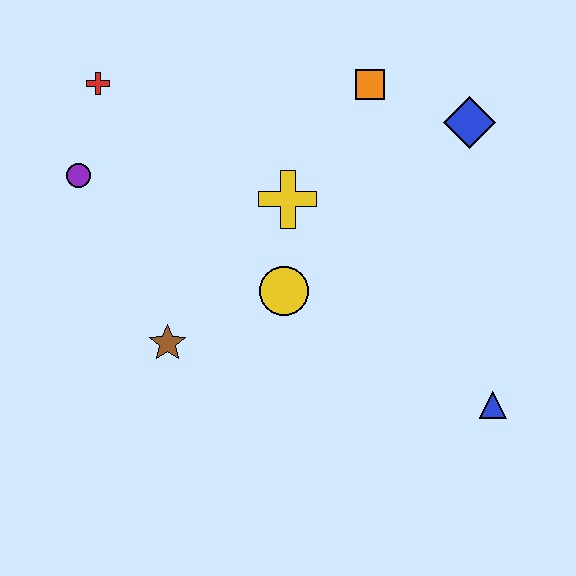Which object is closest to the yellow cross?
The yellow circle is closest to the yellow cross.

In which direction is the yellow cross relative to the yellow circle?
The yellow cross is above the yellow circle.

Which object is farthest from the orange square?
The blue triangle is farthest from the orange square.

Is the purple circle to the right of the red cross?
No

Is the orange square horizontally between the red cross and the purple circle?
No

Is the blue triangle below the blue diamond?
Yes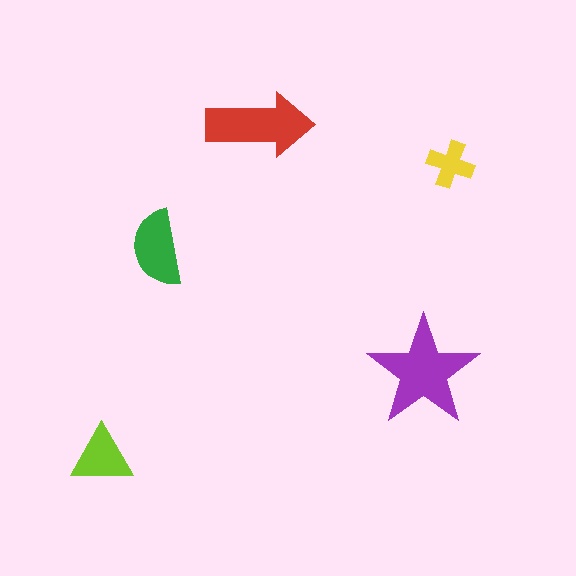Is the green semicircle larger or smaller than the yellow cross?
Larger.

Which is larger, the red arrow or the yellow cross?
The red arrow.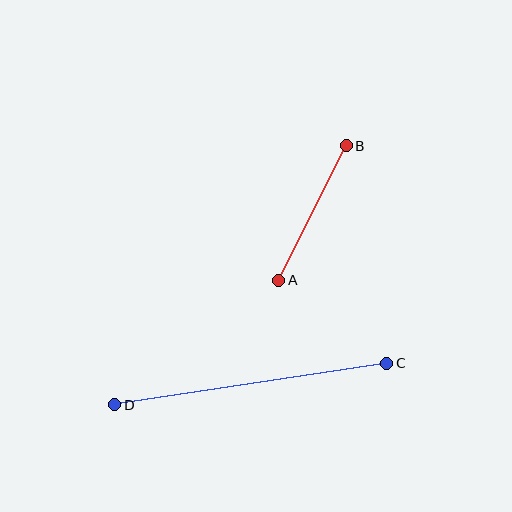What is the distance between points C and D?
The distance is approximately 275 pixels.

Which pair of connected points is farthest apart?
Points C and D are farthest apart.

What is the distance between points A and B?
The distance is approximately 150 pixels.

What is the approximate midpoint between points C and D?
The midpoint is at approximately (251, 384) pixels.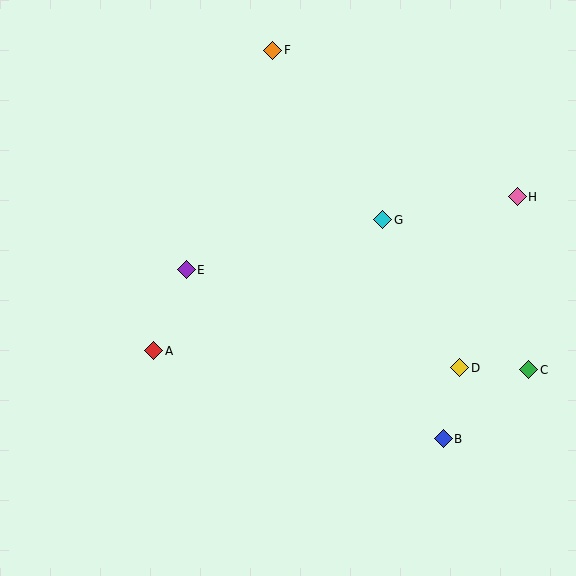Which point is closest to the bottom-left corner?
Point A is closest to the bottom-left corner.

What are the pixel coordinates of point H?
Point H is at (517, 197).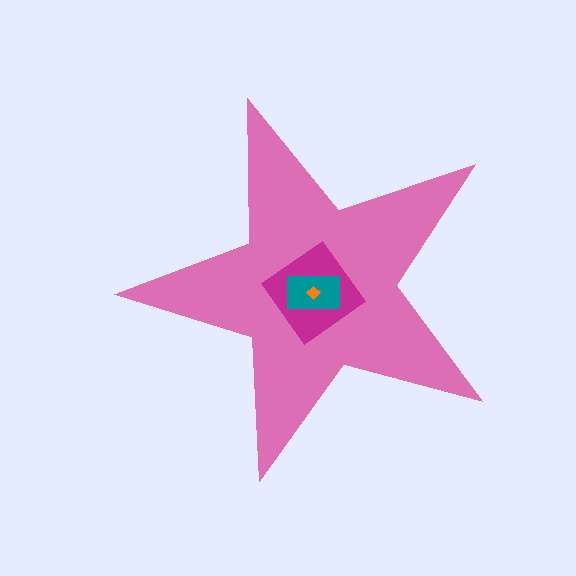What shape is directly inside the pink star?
The magenta diamond.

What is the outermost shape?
The pink star.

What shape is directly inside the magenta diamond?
The teal rectangle.